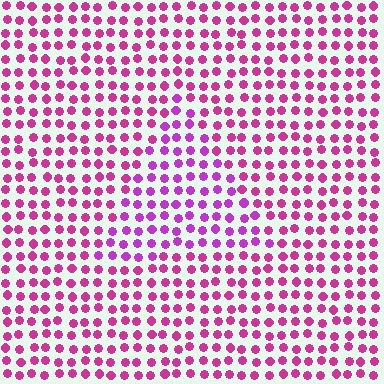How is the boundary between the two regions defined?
The boundary is defined purely by a slight shift in hue (about 26 degrees). Spacing, size, and orientation are identical on both sides.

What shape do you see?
I see a triangle.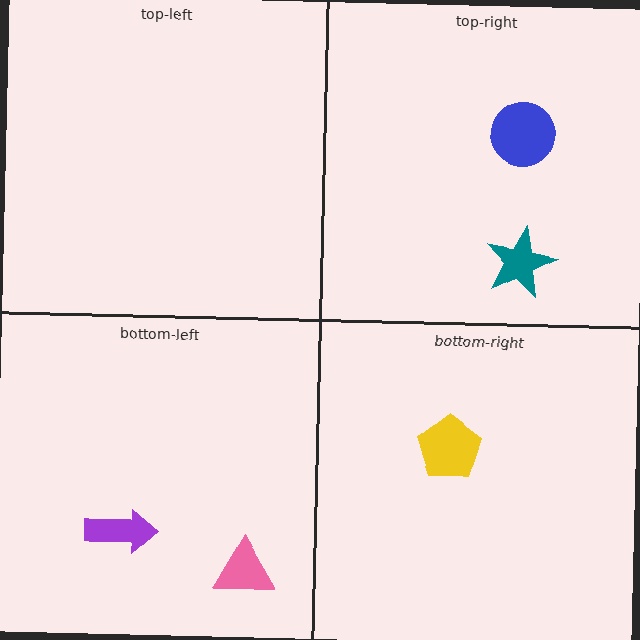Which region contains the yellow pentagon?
The bottom-right region.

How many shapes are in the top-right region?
2.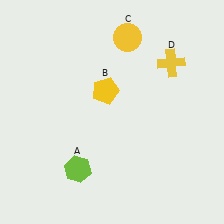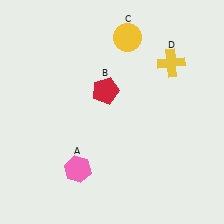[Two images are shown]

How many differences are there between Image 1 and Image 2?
There are 2 differences between the two images.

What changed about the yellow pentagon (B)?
In Image 1, B is yellow. In Image 2, it changed to red.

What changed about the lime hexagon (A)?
In Image 1, A is lime. In Image 2, it changed to pink.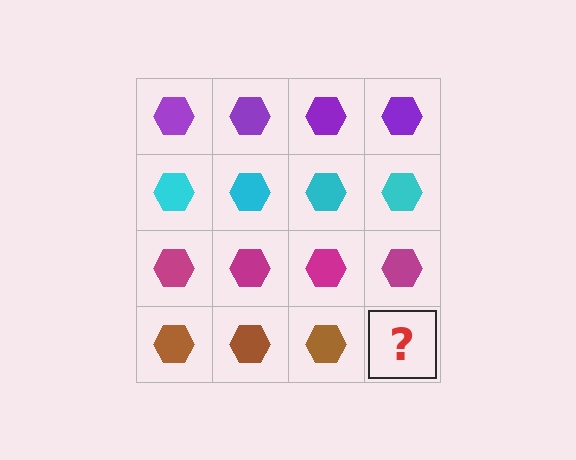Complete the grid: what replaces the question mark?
The question mark should be replaced with a brown hexagon.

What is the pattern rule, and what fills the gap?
The rule is that each row has a consistent color. The gap should be filled with a brown hexagon.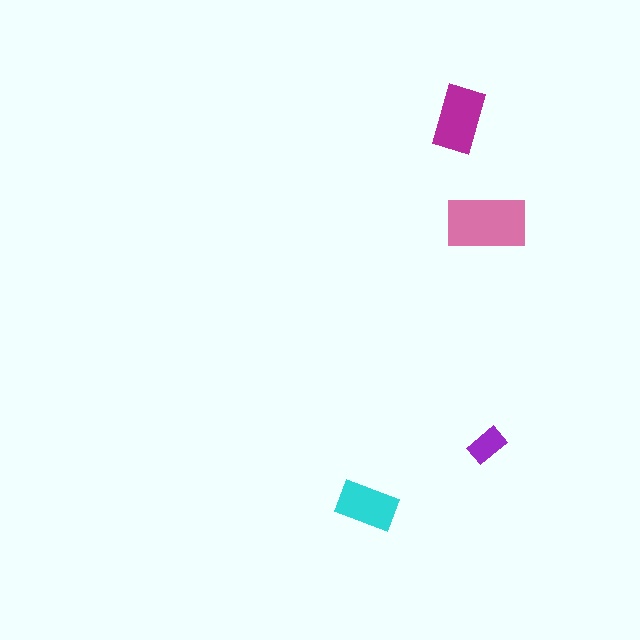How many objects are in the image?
There are 4 objects in the image.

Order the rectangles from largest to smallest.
the pink one, the magenta one, the cyan one, the purple one.